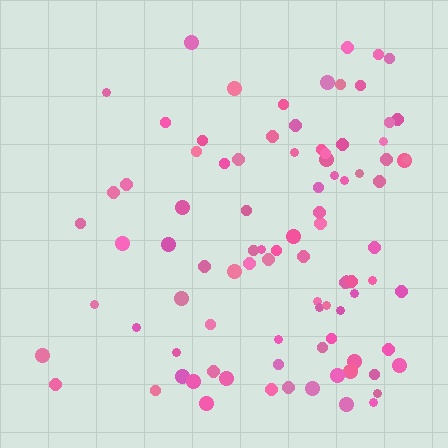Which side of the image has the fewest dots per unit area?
The left.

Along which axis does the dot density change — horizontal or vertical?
Horizontal.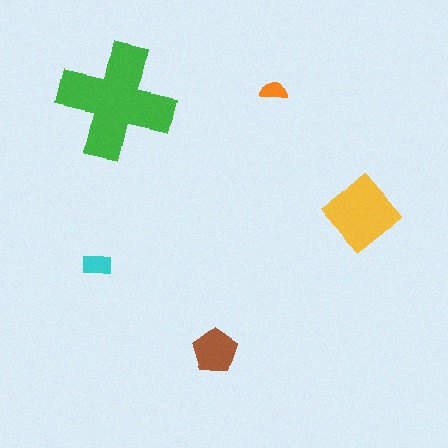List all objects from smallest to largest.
The orange semicircle, the cyan rectangle, the brown pentagon, the yellow diamond, the green cross.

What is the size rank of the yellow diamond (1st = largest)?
2nd.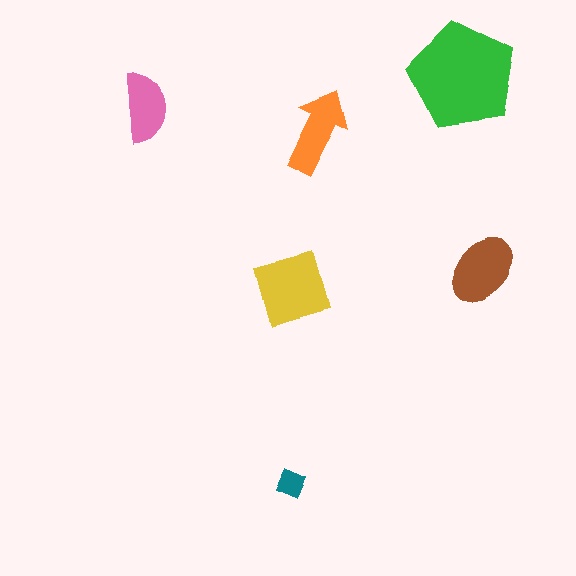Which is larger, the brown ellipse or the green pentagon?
The green pentagon.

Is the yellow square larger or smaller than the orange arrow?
Larger.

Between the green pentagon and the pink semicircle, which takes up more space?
The green pentagon.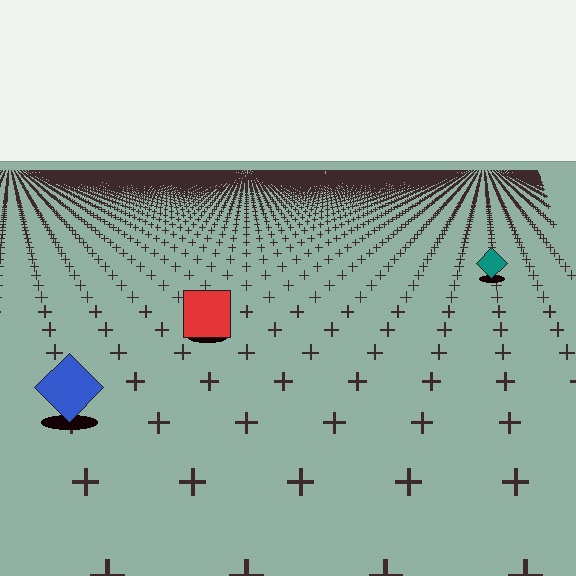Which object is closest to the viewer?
The blue diamond is closest. The texture marks near it are larger and more spread out.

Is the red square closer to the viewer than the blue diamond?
No. The blue diamond is closer — you can tell from the texture gradient: the ground texture is coarser near it.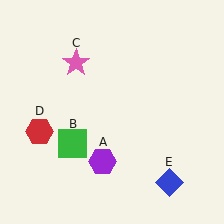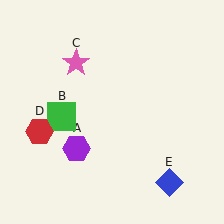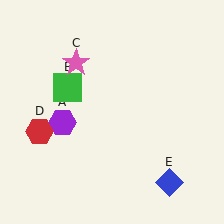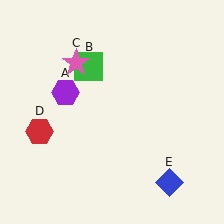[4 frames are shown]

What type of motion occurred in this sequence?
The purple hexagon (object A), green square (object B) rotated clockwise around the center of the scene.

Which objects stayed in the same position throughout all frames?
Pink star (object C) and red hexagon (object D) and blue diamond (object E) remained stationary.